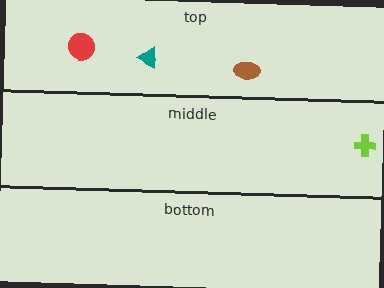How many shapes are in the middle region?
1.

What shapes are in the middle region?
The lime cross.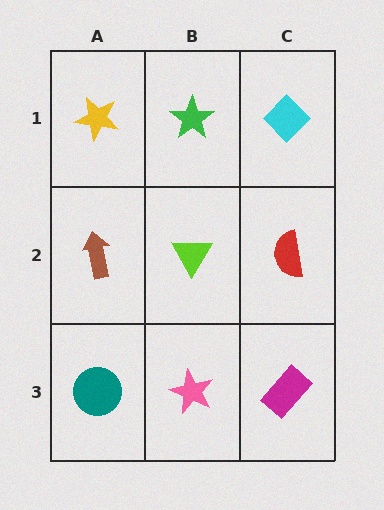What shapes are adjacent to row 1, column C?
A red semicircle (row 2, column C), a green star (row 1, column B).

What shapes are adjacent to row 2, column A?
A yellow star (row 1, column A), a teal circle (row 3, column A), a lime triangle (row 2, column B).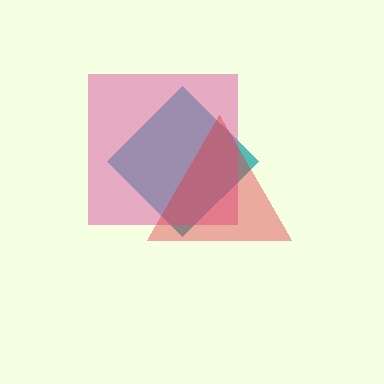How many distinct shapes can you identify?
There are 3 distinct shapes: a teal diamond, a pink square, a red triangle.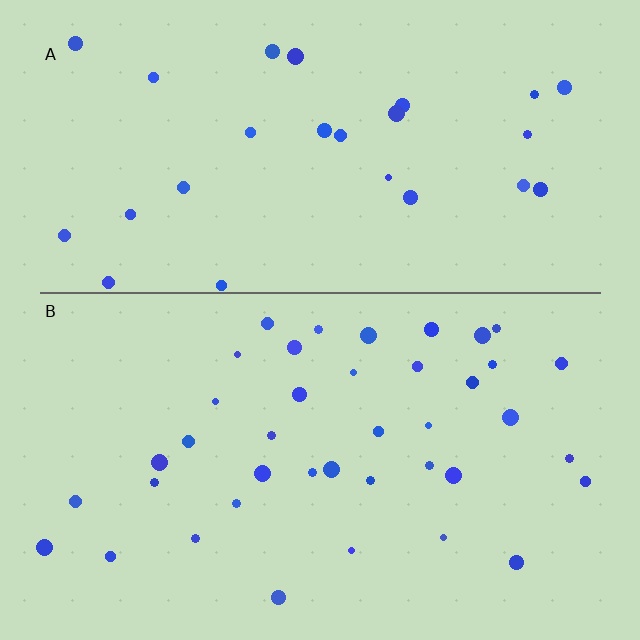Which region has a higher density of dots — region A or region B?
B (the bottom).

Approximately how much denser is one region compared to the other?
Approximately 1.5× — region B over region A.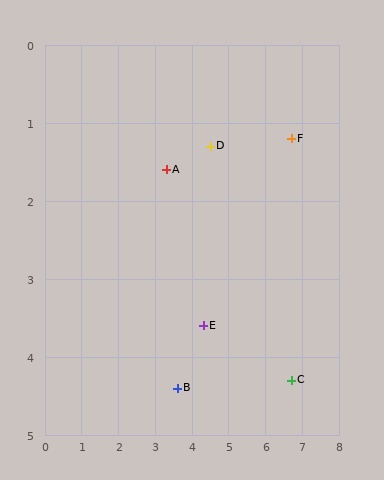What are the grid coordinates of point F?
Point F is at approximately (6.7, 1.2).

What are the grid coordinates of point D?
Point D is at approximately (4.5, 1.3).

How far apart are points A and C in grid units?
Points A and C are about 4.3 grid units apart.